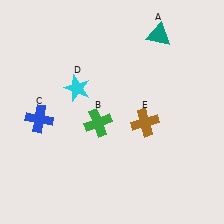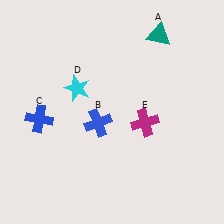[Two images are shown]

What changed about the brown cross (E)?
In Image 1, E is brown. In Image 2, it changed to magenta.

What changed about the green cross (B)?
In Image 1, B is green. In Image 2, it changed to blue.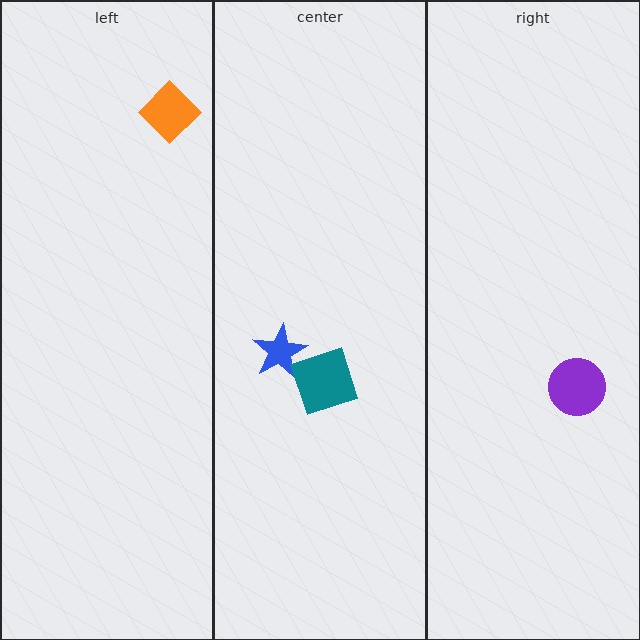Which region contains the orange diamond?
The left region.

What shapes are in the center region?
The blue star, the teal square.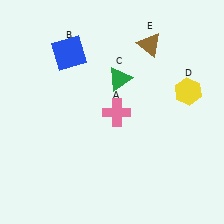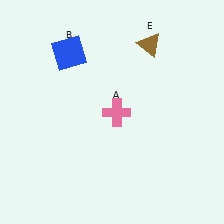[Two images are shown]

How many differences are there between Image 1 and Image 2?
There are 2 differences between the two images.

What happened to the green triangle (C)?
The green triangle (C) was removed in Image 2. It was in the top-right area of Image 1.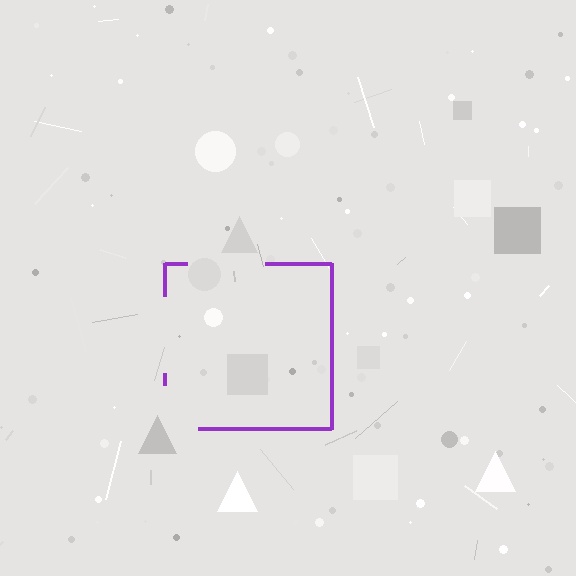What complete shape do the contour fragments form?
The contour fragments form a square.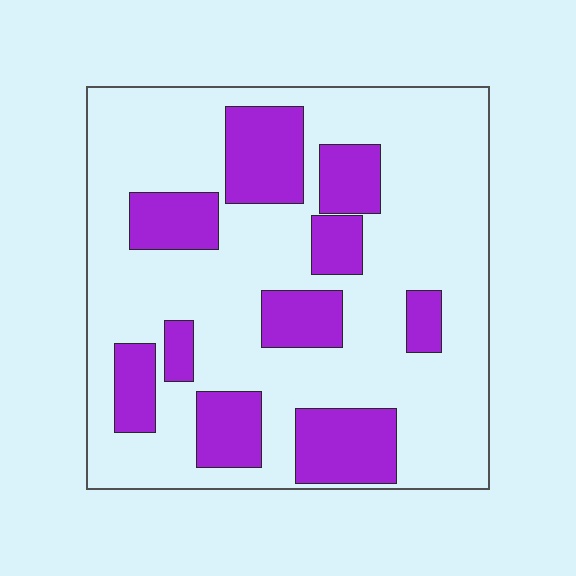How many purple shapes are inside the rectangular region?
10.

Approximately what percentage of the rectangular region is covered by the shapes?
Approximately 30%.